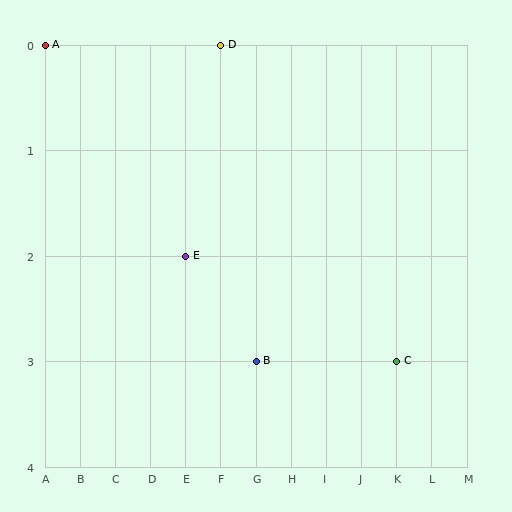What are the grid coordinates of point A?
Point A is at grid coordinates (A, 0).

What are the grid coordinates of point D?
Point D is at grid coordinates (F, 0).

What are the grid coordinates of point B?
Point B is at grid coordinates (G, 3).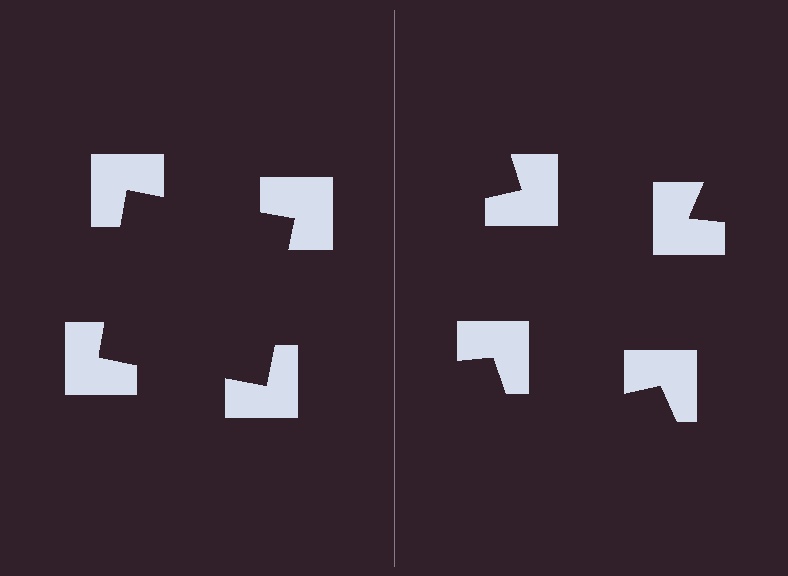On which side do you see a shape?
An illusory square appears on the left side. On the right side the wedge cuts are rotated, so no coherent shape forms.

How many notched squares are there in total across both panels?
8 — 4 on each side.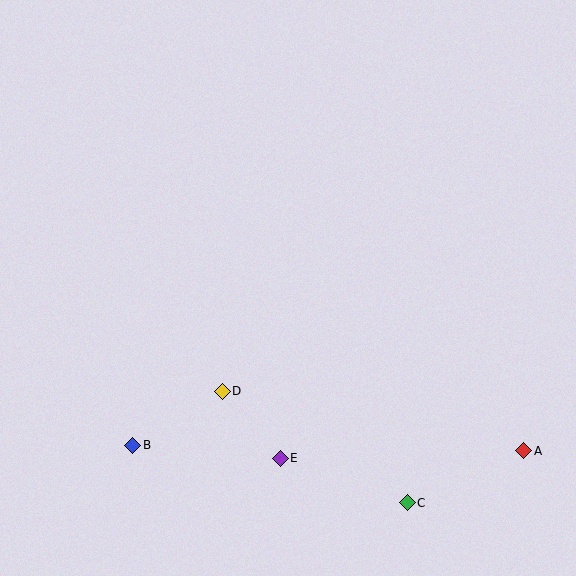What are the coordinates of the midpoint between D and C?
The midpoint between D and C is at (315, 447).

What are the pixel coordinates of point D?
Point D is at (222, 391).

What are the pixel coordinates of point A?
Point A is at (524, 451).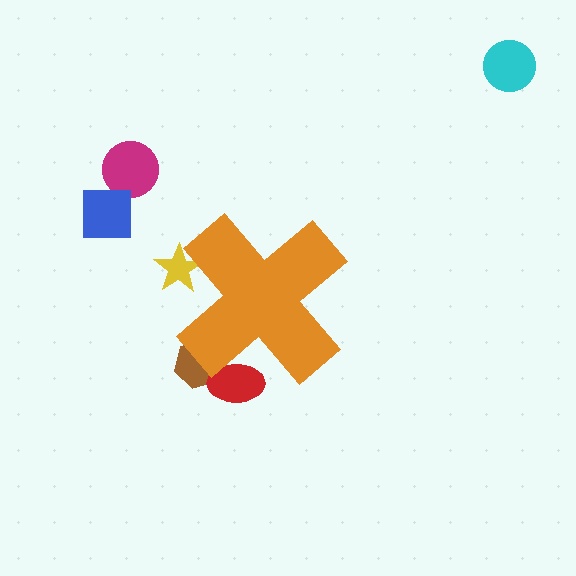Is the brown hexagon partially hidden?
Yes, the brown hexagon is partially hidden behind the orange cross.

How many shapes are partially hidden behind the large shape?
3 shapes are partially hidden.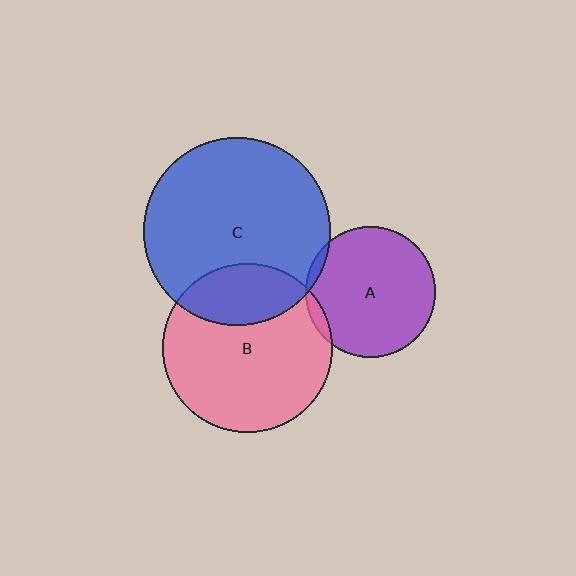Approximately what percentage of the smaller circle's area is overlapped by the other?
Approximately 25%.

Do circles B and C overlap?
Yes.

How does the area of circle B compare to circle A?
Approximately 1.7 times.